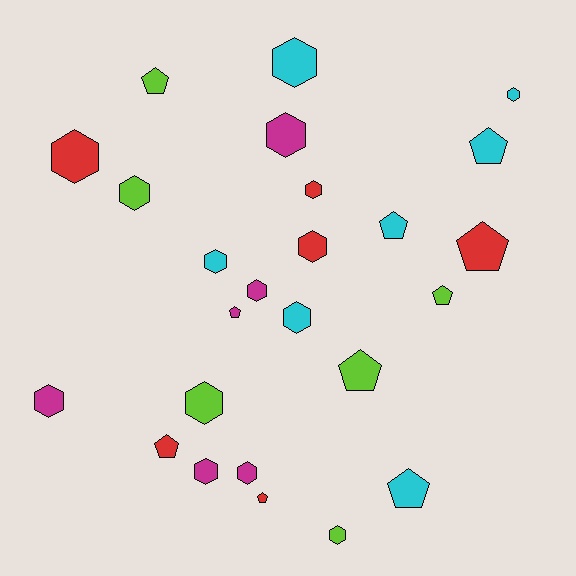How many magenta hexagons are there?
There are 5 magenta hexagons.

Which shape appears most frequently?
Hexagon, with 15 objects.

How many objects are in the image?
There are 25 objects.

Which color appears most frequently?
Cyan, with 7 objects.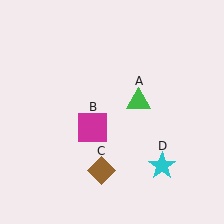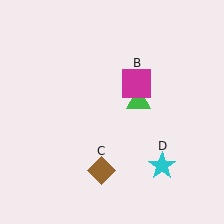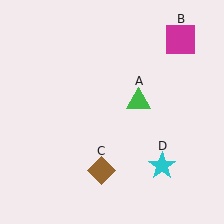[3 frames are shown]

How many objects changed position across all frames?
1 object changed position: magenta square (object B).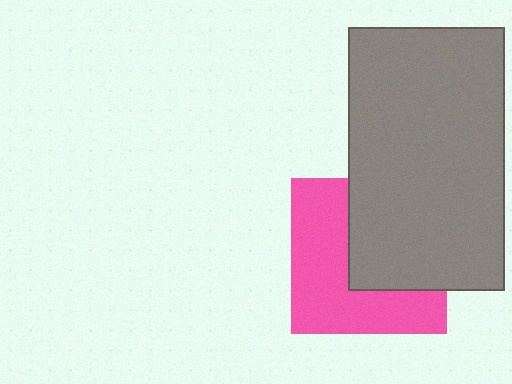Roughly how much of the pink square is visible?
About half of it is visible (roughly 53%).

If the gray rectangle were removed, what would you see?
You would see the complete pink square.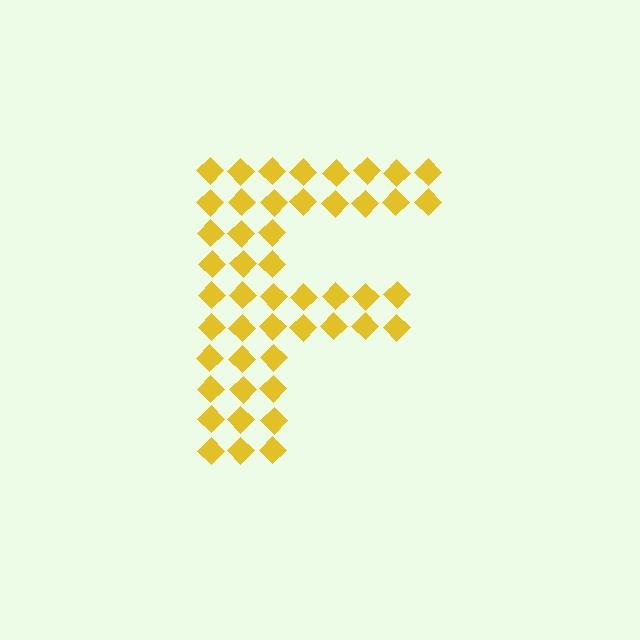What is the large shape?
The large shape is the letter F.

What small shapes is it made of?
It is made of small diamonds.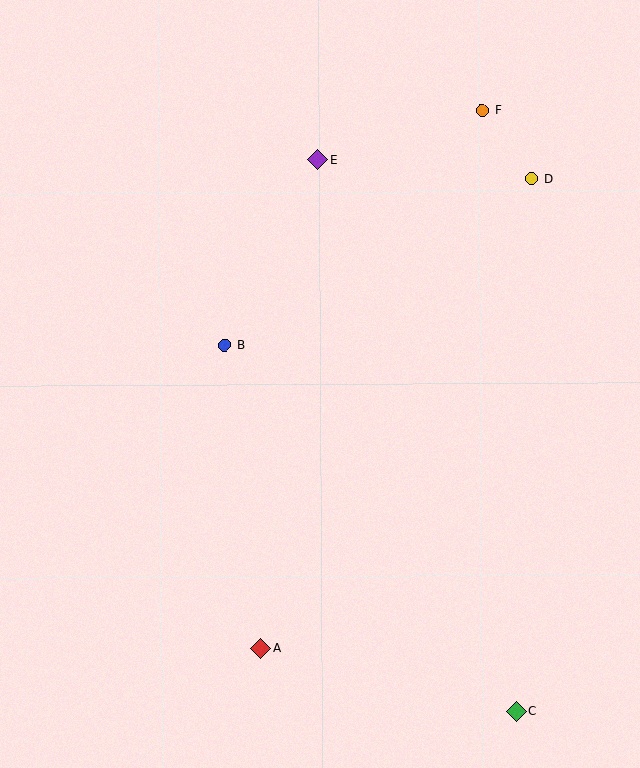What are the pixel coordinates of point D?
Point D is at (532, 179).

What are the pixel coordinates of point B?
Point B is at (224, 345).